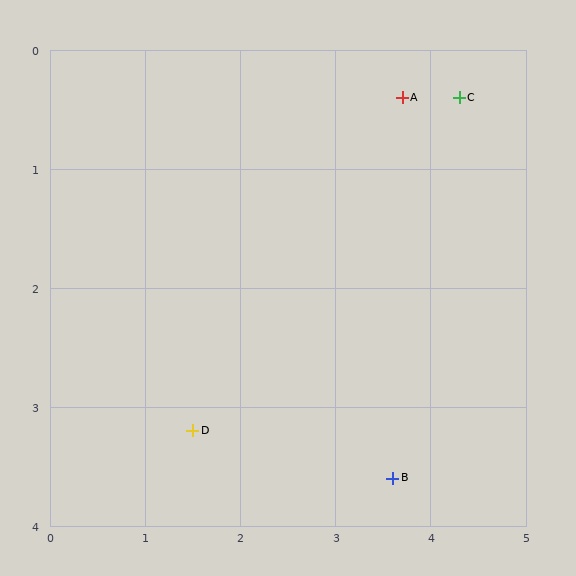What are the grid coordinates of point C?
Point C is at approximately (4.3, 0.4).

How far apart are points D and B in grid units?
Points D and B are about 2.1 grid units apart.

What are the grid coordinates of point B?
Point B is at approximately (3.6, 3.6).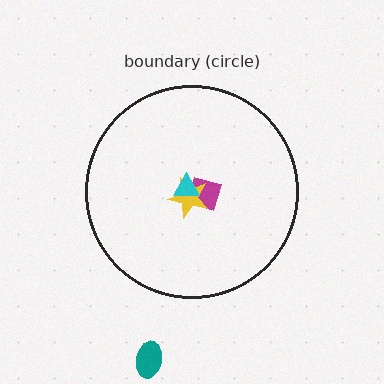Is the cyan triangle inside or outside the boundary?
Inside.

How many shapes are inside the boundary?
3 inside, 1 outside.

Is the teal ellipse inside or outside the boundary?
Outside.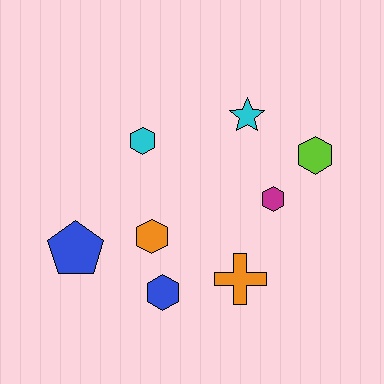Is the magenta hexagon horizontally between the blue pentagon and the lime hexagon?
Yes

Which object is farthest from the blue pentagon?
The lime hexagon is farthest from the blue pentagon.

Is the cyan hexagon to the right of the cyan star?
No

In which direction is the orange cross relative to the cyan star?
The orange cross is below the cyan star.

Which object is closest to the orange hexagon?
The blue hexagon is closest to the orange hexagon.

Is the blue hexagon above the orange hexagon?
No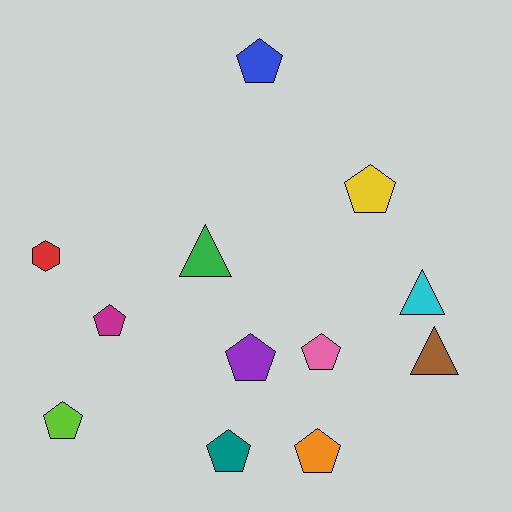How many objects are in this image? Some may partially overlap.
There are 12 objects.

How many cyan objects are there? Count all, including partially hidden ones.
There is 1 cyan object.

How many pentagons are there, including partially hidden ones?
There are 8 pentagons.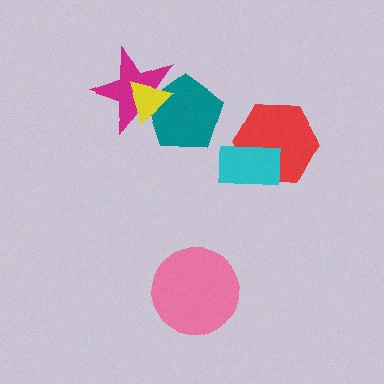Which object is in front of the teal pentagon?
The yellow triangle is in front of the teal pentagon.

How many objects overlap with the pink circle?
0 objects overlap with the pink circle.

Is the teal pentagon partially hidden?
Yes, it is partially covered by another shape.